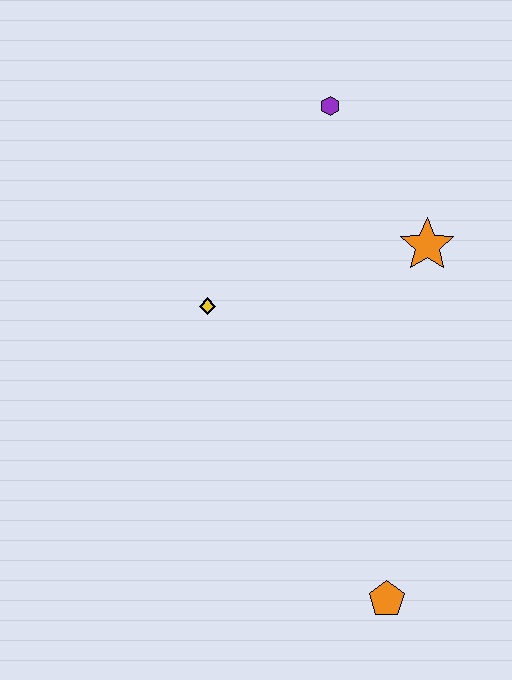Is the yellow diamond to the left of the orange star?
Yes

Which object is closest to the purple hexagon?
The orange star is closest to the purple hexagon.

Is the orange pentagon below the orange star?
Yes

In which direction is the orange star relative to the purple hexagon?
The orange star is below the purple hexagon.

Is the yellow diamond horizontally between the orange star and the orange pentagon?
No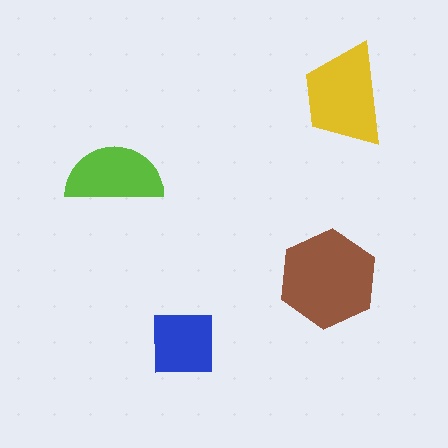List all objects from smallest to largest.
The blue square, the lime semicircle, the yellow trapezoid, the brown hexagon.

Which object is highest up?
The yellow trapezoid is topmost.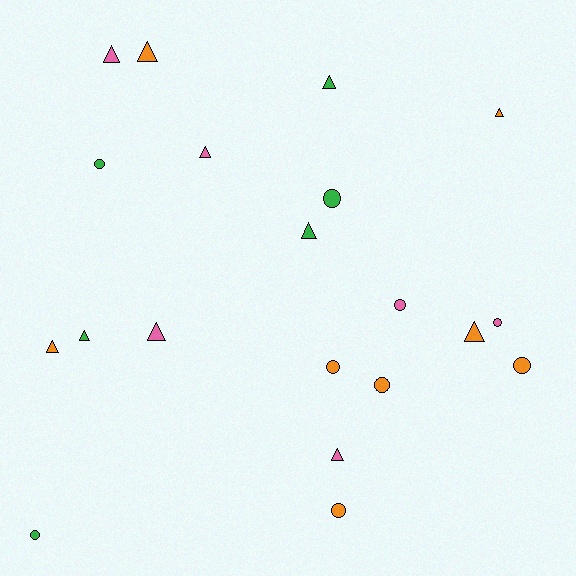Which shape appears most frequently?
Triangle, with 11 objects.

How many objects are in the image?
There are 20 objects.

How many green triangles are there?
There are 3 green triangles.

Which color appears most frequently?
Orange, with 8 objects.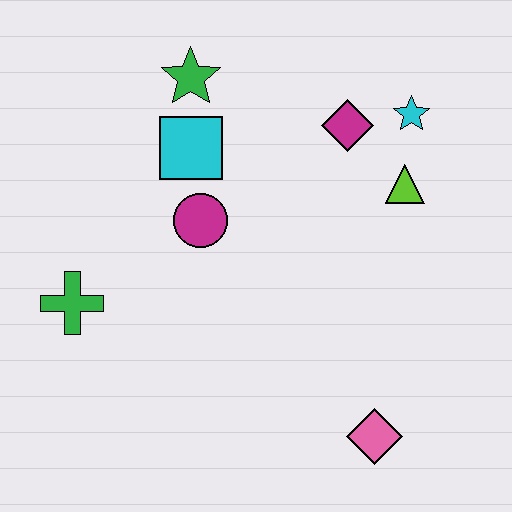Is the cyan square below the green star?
Yes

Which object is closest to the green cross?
The magenta circle is closest to the green cross.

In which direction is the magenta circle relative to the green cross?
The magenta circle is to the right of the green cross.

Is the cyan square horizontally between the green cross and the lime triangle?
Yes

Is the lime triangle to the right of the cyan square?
Yes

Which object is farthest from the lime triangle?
The green cross is farthest from the lime triangle.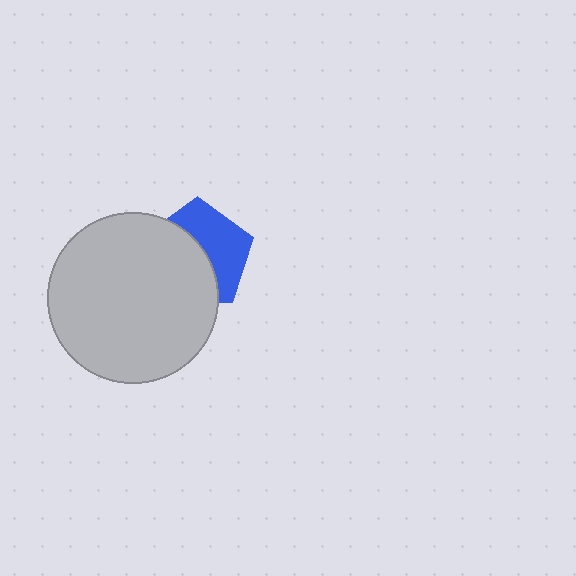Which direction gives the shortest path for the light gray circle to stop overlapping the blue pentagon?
Moving toward the lower-left gives the shortest separation.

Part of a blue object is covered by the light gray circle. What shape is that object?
It is a pentagon.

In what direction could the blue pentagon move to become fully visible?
The blue pentagon could move toward the upper-right. That would shift it out from behind the light gray circle entirely.